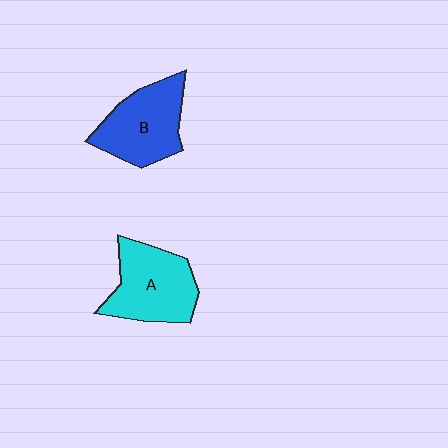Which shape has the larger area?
Shape A (cyan).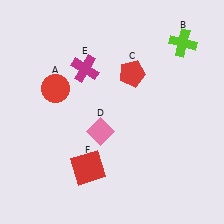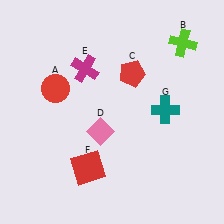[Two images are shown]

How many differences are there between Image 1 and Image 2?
There is 1 difference between the two images.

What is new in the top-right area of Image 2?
A teal cross (G) was added in the top-right area of Image 2.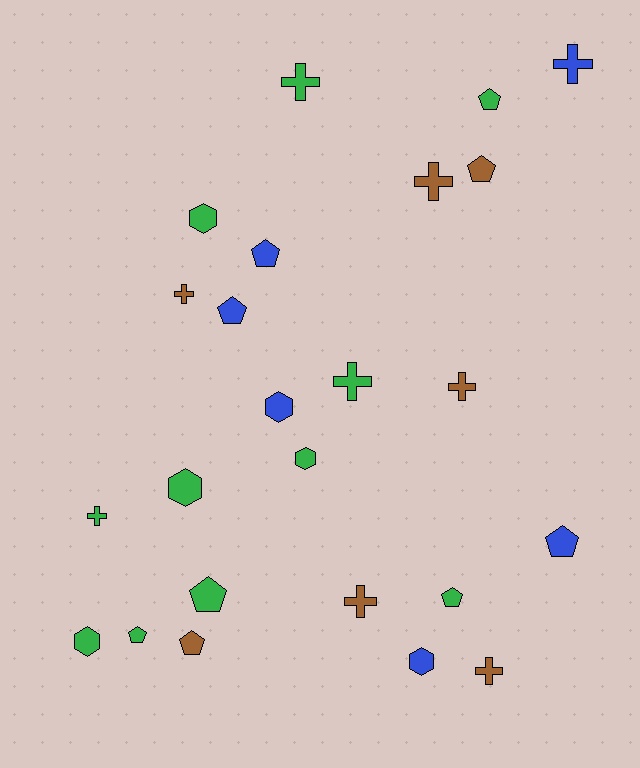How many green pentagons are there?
There are 4 green pentagons.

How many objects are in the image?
There are 24 objects.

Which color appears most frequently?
Green, with 11 objects.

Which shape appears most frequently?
Pentagon, with 9 objects.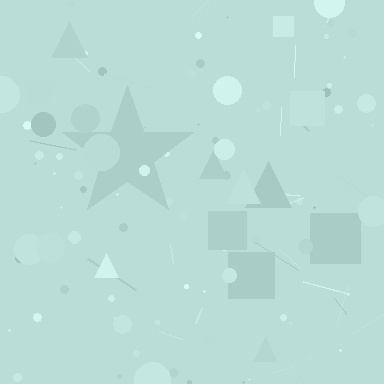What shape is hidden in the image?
A star is hidden in the image.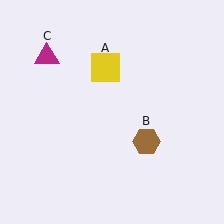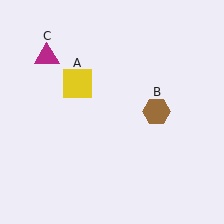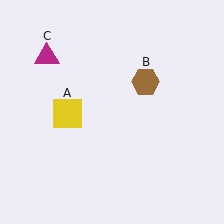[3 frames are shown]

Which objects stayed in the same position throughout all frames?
Magenta triangle (object C) remained stationary.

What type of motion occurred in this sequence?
The yellow square (object A), brown hexagon (object B) rotated counterclockwise around the center of the scene.